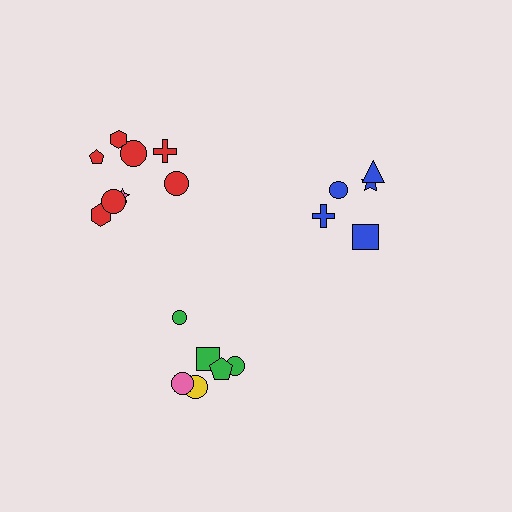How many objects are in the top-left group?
There are 8 objects.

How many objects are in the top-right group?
There are 5 objects.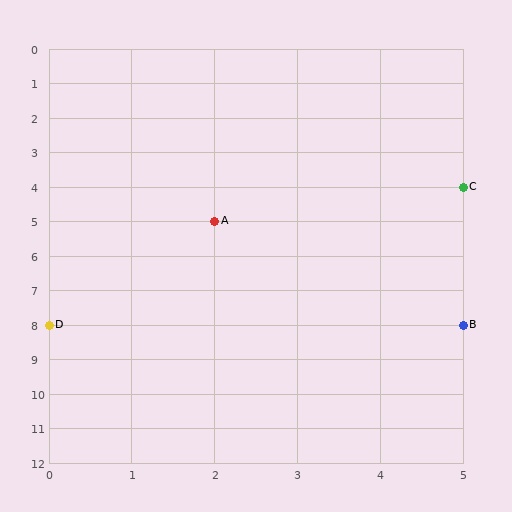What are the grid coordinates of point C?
Point C is at grid coordinates (5, 4).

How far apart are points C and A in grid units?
Points C and A are 3 columns and 1 row apart (about 3.2 grid units diagonally).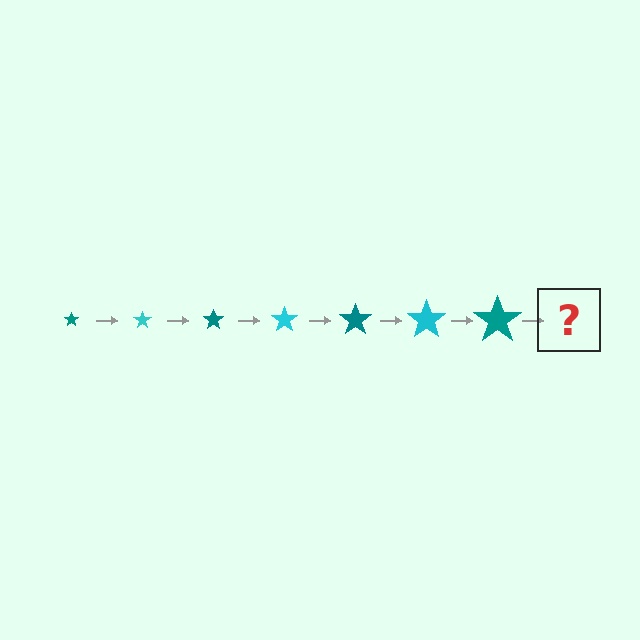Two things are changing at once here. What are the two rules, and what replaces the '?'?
The two rules are that the star grows larger each step and the color cycles through teal and cyan. The '?' should be a cyan star, larger than the previous one.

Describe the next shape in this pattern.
It should be a cyan star, larger than the previous one.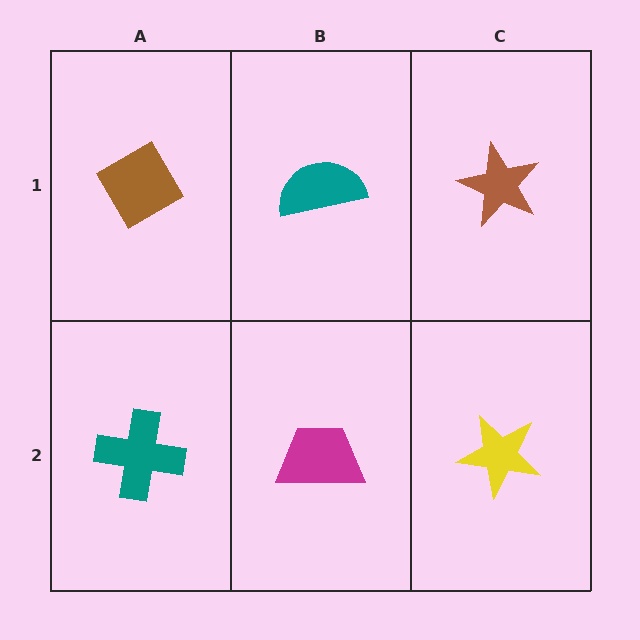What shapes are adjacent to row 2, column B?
A teal semicircle (row 1, column B), a teal cross (row 2, column A), a yellow star (row 2, column C).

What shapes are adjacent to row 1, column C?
A yellow star (row 2, column C), a teal semicircle (row 1, column B).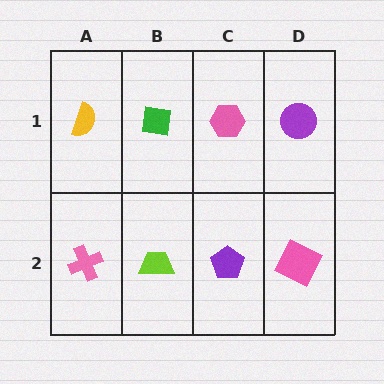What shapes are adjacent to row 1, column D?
A pink square (row 2, column D), a pink hexagon (row 1, column C).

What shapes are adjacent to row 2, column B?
A green square (row 1, column B), a pink cross (row 2, column A), a purple pentagon (row 2, column C).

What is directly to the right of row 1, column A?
A green square.